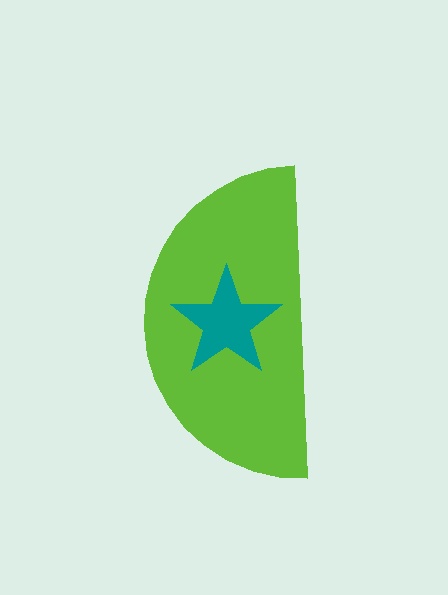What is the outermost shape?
The lime semicircle.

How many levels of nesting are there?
2.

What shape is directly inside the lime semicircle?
The teal star.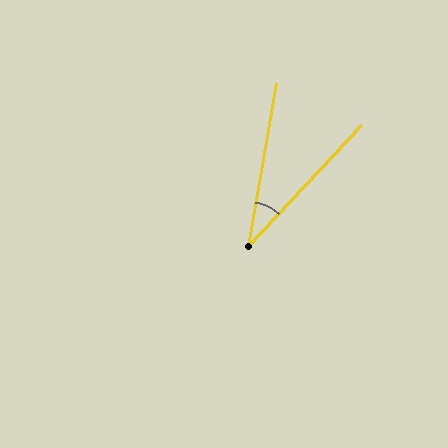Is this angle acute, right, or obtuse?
It is acute.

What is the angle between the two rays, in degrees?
Approximately 33 degrees.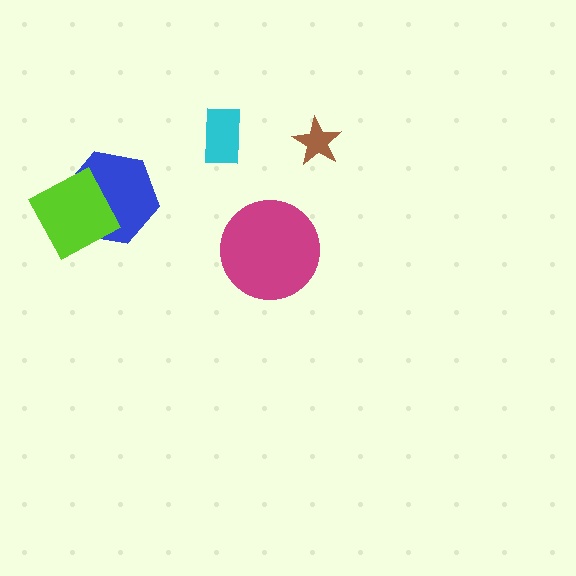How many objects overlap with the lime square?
1 object overlaps with the lime square.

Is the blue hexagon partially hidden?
Yes, it is partially covered by another shape.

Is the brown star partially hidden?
No, no other shape covers it.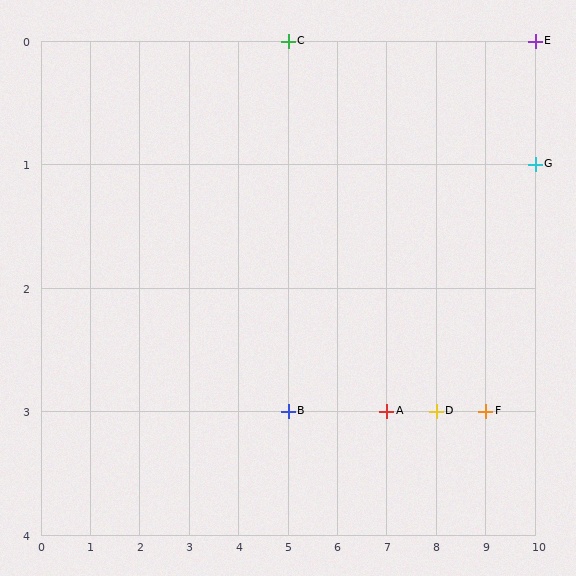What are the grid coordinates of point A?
Point A is at grid coordinates (7, 3).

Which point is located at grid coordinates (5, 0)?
Point C is at (5, 0).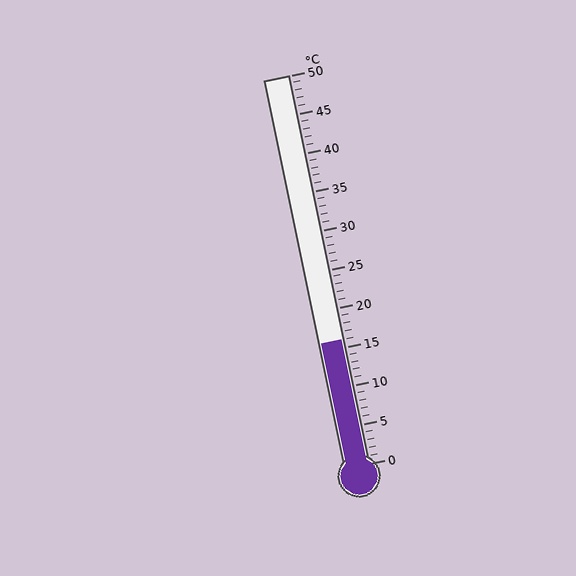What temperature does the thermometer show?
The thermometer shows approximately 16°C.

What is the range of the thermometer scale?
The thermometer scale ranges from 0°C to 50°C.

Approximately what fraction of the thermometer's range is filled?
The thermometer is filled to approximately 30% of its range.